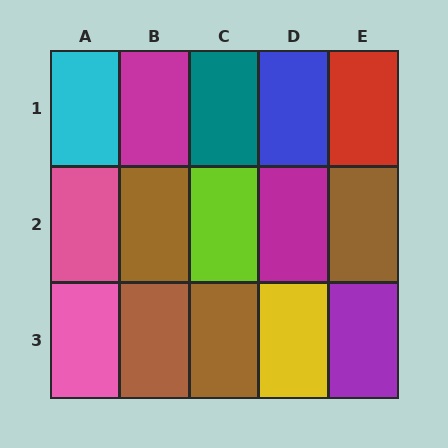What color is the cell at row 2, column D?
Magenta.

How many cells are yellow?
1 cell is yellow.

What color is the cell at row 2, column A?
Pink.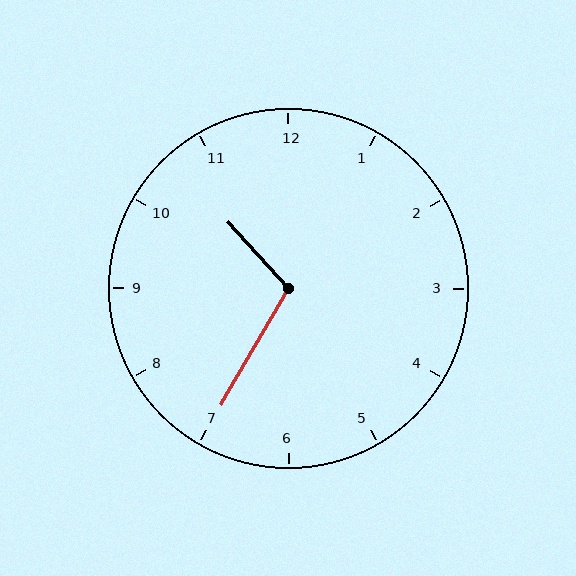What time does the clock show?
10:35.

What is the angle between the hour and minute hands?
Approximately 108 degrees.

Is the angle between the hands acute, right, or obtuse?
It is obtuse.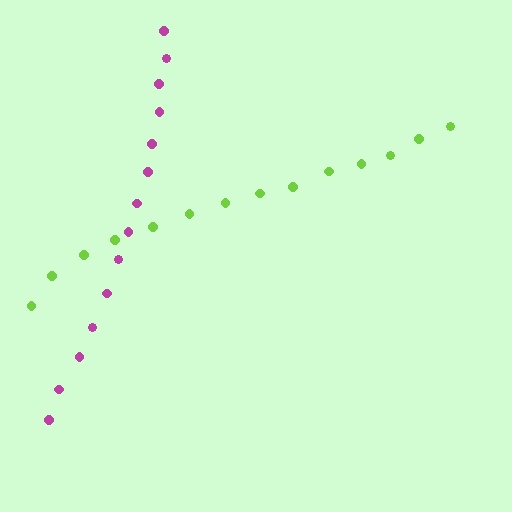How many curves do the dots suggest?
There are 2 distinct paths.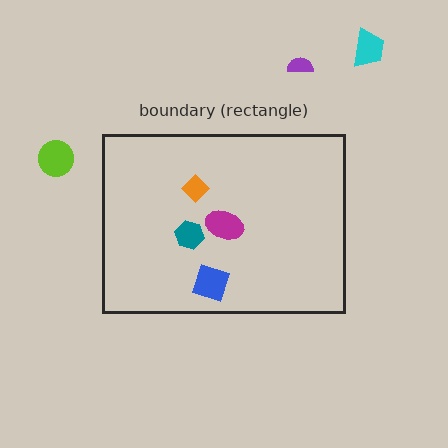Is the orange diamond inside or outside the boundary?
Inside.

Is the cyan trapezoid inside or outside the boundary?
Outside.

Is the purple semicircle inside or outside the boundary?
Outside.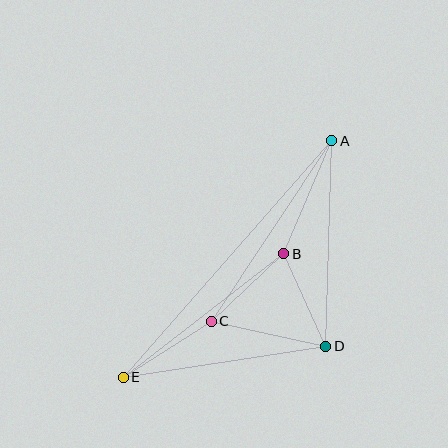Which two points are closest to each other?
Points B and C are closest to each other.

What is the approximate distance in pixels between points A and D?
The distance between A and D is approximately 206 pixels.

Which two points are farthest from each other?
Points A and E are farthest from each other.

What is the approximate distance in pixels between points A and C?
The distance between A and C is approximately 217 pixels.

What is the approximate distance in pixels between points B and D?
The distance between B and D is approximately 102 pixels.